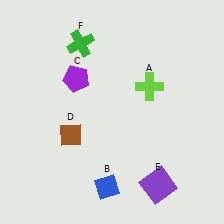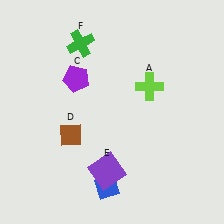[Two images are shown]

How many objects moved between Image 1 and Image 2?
1 object moved between the two images.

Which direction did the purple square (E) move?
The purple square (E) moved left.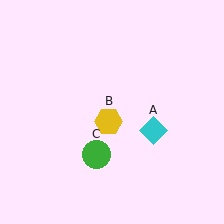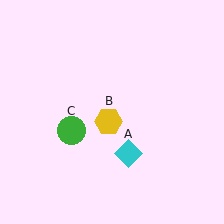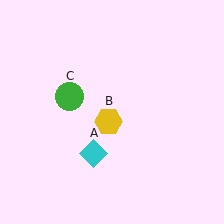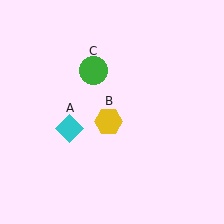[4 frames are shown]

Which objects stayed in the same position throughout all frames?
Yellow hexagon (object B) remained stationary.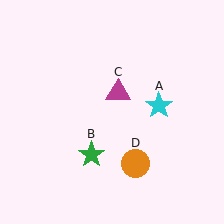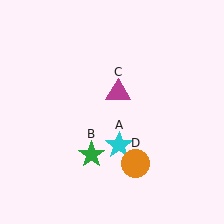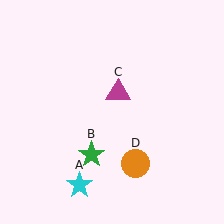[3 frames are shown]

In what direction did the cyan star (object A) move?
The cyan star (object A) moved down and to the left.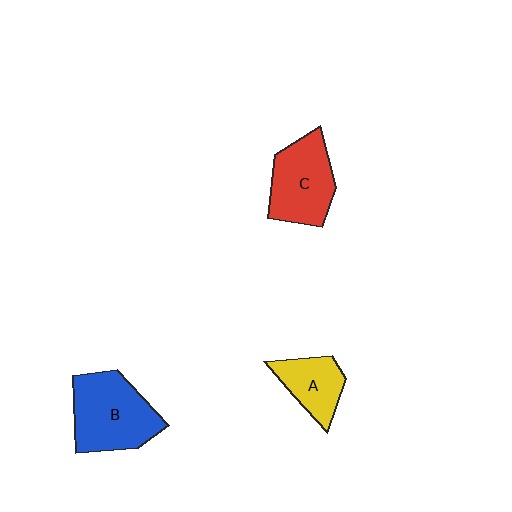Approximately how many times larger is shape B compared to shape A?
Approximately 1.7 times.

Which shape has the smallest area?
Shape A (yellow).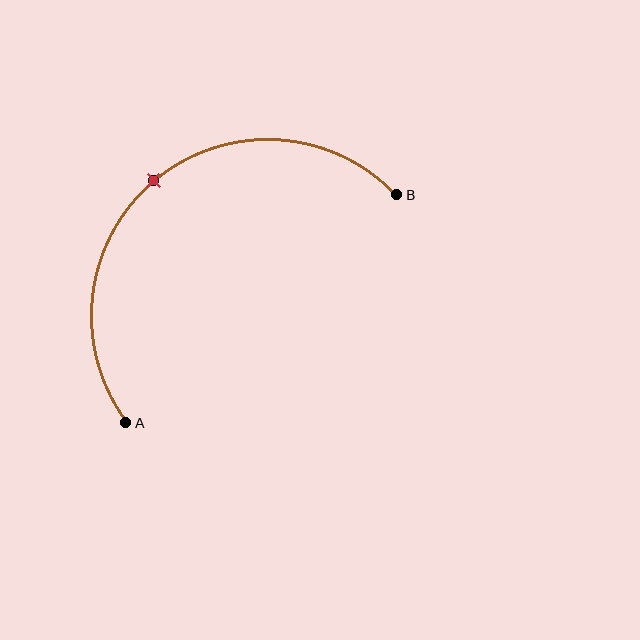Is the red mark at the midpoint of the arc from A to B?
Yes. The red mark lies on the arc at equal arc-length from both A and B — it is the arc midpoint.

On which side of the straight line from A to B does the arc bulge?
The arc bulges above and to the left of the straight line connecting A and B.